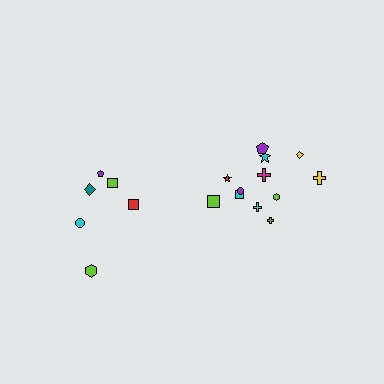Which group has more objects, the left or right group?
The right group.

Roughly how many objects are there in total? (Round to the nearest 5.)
Roughly 20 objects in total.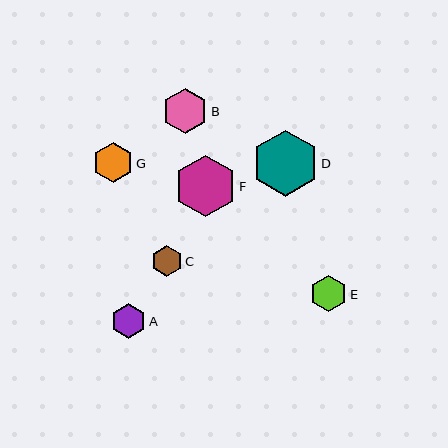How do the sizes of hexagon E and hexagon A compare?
Hexagon E and hexagon A are approximately the same size.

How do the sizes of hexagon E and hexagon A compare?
Hexagon E and hexagon A are approximately the same size.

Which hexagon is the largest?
Hexagon D is the largest with a size of approximately 66 pixels.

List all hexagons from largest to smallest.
From largest to smallest: D, F, B, G, E, A, C.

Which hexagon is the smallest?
Hexagon C is the smallest with a size of approximately 31 pixels.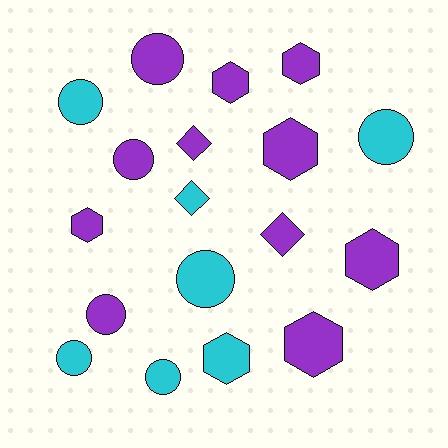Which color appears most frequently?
Purple, with 11 objects.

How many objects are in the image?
There are 18 objects.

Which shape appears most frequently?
Circle, with 8 objects.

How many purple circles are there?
There are 3 purple circles.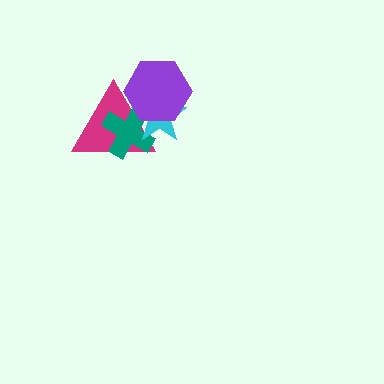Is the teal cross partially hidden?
Yes, it is partially covered by another shape.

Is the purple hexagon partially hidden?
No, no other shape covers it.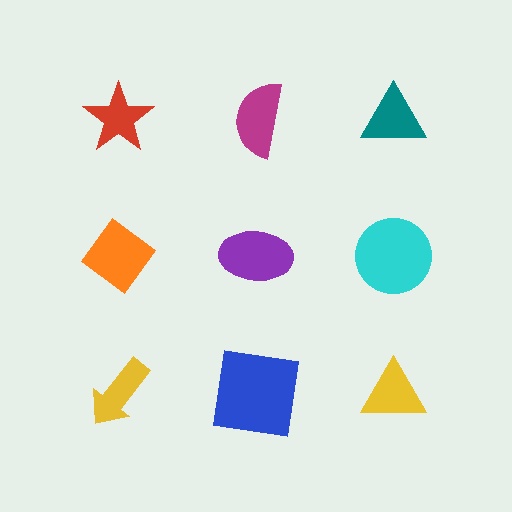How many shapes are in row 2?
3 shapes.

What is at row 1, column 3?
A teal triangle.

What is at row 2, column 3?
A cyan circle.